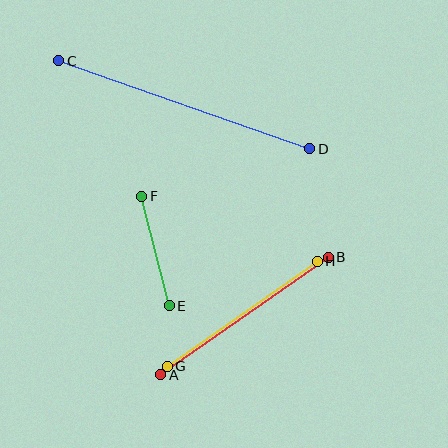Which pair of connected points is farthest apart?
Points C and D are farthest apart.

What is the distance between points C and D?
The distance is approximately 266 pixels.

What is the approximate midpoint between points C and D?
The midpoint is at approximately (184, 105) pixels.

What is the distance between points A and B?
The distance is approximately 204 pixels.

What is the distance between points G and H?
The distance is approximately 183 pixels.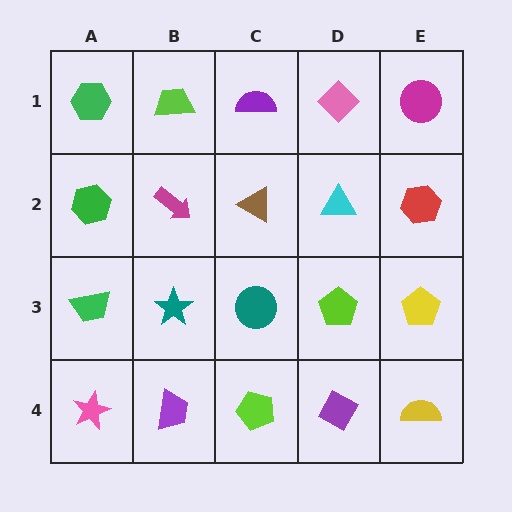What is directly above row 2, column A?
A green hexagon.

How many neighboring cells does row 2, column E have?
3.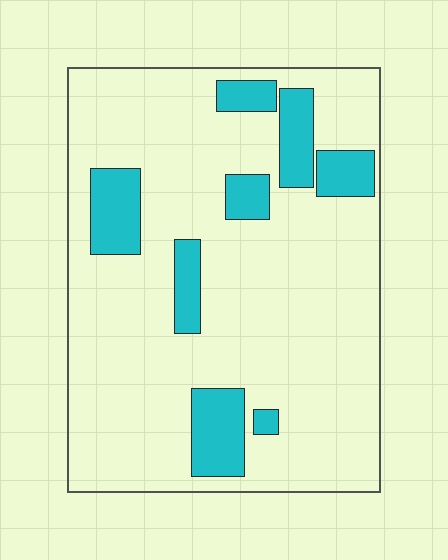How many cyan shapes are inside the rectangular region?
8.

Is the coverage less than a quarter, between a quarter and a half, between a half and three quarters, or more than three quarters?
Less than a quarter.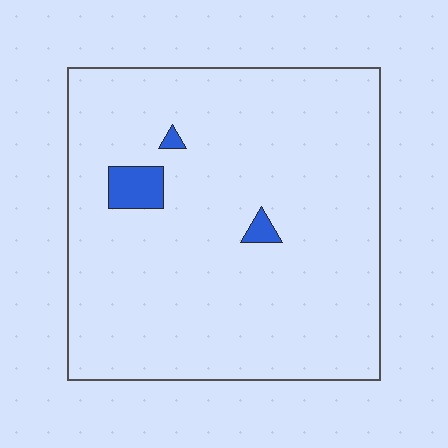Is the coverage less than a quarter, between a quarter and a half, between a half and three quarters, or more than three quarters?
Less than a quarter.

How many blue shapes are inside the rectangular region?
3.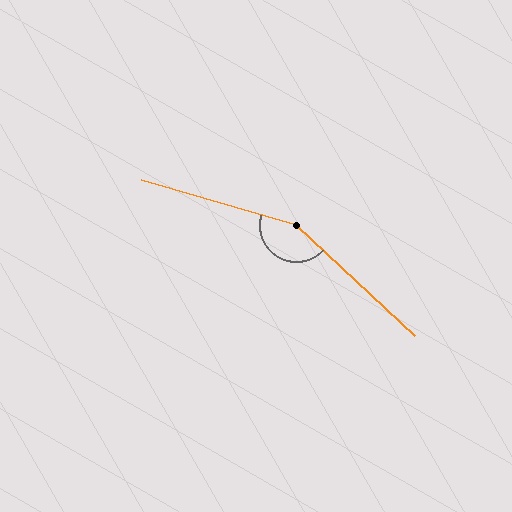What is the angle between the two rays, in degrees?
Approximately 153 degrees.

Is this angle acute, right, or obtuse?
It is obtuse.